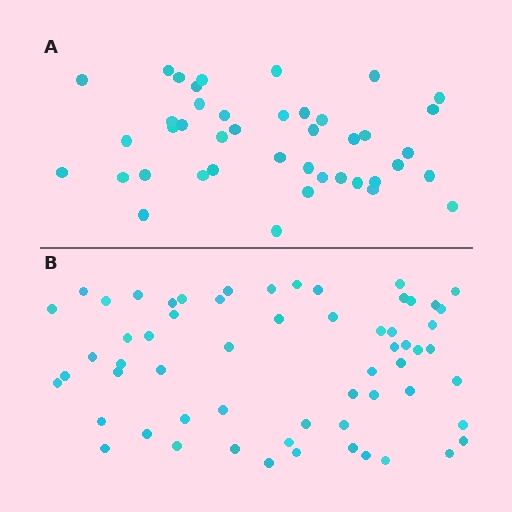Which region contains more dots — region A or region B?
Region B (the bottom region) has more dots.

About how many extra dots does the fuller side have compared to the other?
Region B has approximately 20 more dots than region A.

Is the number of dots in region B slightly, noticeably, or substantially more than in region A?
Region B has noticeably more, but not dramatically so. The ratio is roughly 1.4 to 1.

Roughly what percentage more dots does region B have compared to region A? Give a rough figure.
About 45% more.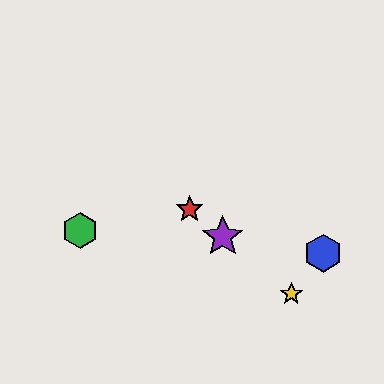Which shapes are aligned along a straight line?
The red star, the yellow star, the purple star are aligned along a straight line.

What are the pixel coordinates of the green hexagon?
The green hexagon is at (80, 230).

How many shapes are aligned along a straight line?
3 shapes (the red star, the yellow star, the purple star) are aligned along a straight line.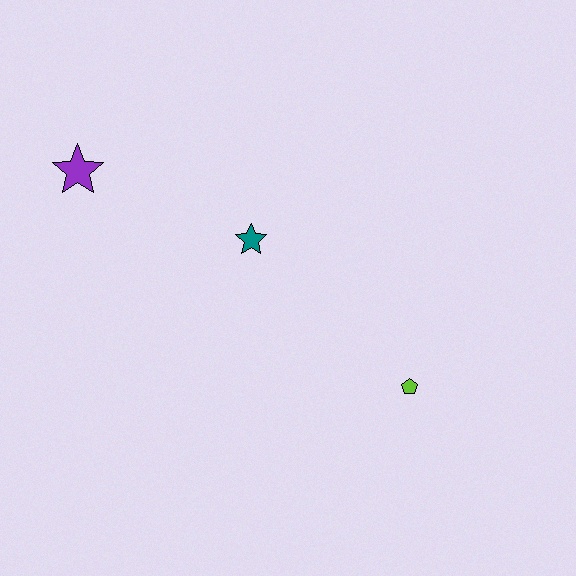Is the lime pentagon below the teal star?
Yes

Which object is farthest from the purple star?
The lime pentagon is farthest from the purple star.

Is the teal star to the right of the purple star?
Yes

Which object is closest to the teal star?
The purple star is closest to the teal star.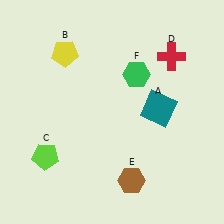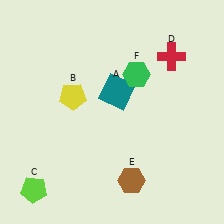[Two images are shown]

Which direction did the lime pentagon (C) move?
The lime pentagon (C) moved down.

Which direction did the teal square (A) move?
The teal square (A) moved left.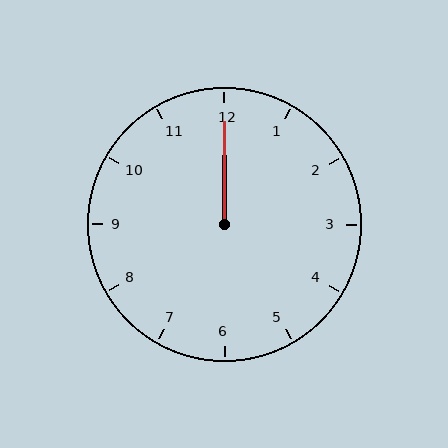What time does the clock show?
12:00.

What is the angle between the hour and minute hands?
Approximately 0 degrees.